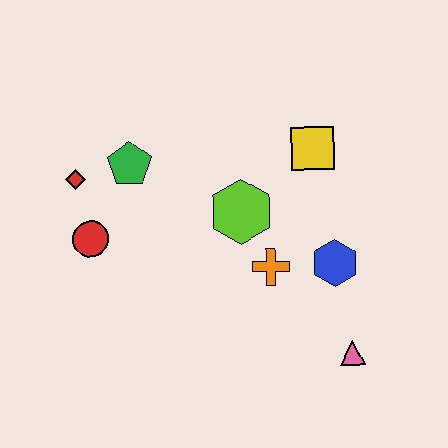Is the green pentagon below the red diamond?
No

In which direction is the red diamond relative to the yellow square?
The red diamond is to the left of the yellow square.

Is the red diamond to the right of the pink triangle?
No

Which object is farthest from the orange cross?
The red diamond is farthest from the orange cross.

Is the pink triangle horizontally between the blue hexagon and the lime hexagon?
No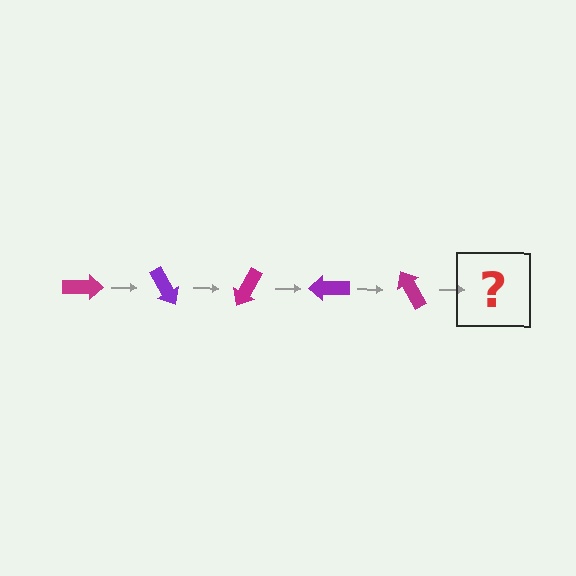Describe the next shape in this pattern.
It should be a purple arrow, rotated 300 degrees from the start.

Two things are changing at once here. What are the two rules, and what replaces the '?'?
The two rules are that it rotates 60 degrees each step and the color cycles through magenta and purple. The '?' should be a purple arrow, rotated 300 degrees from the start.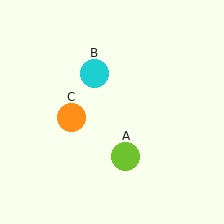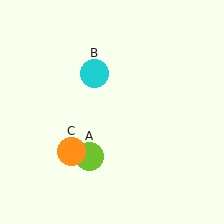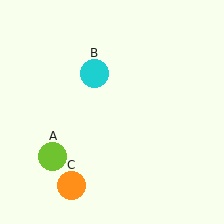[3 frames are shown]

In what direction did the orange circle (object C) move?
The orange circle (object C) moved down.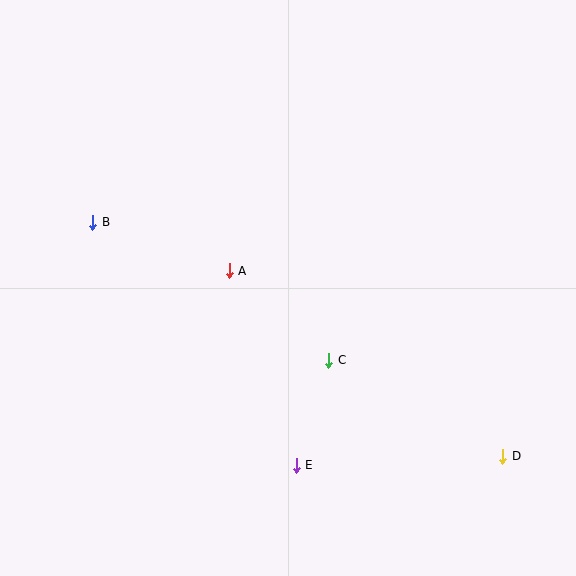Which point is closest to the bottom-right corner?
Point D is closest to the bottom-right corner.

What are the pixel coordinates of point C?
Point C is at (329, 360).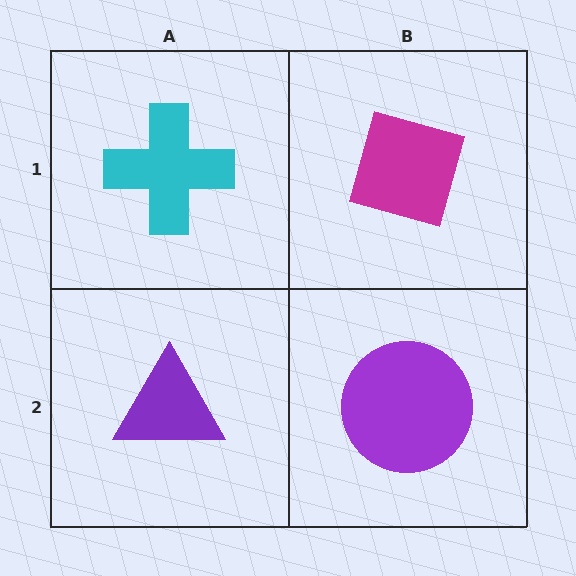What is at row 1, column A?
A cyan cross.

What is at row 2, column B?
A purple circle.